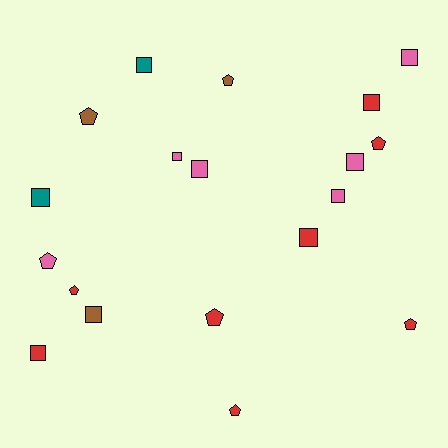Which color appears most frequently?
Red, with 8 objects.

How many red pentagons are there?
There are 5 red pentagons.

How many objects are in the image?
There are 19 objects.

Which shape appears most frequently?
Square, with 11 objects.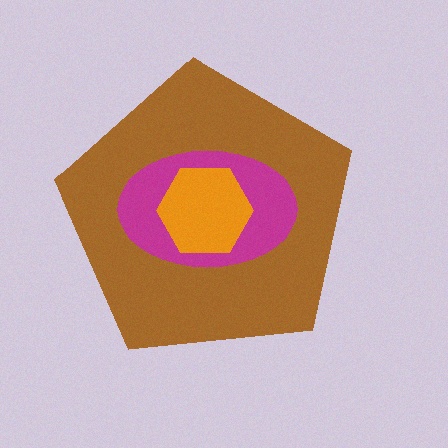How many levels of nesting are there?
3.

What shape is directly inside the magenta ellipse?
The orange hexagon.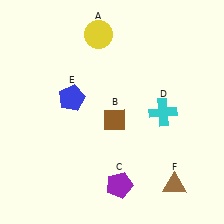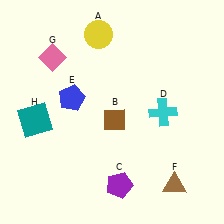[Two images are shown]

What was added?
A pink diamond (G), a teal square (H) were added in Image 2.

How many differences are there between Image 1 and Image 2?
There are 2 differences between the two images.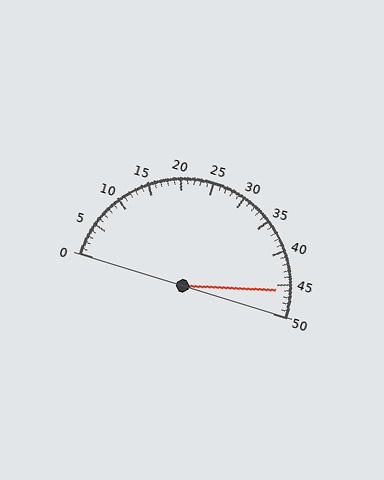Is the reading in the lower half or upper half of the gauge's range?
The reading is in the upper half of the range (0 to 50).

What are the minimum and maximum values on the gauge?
The gauge ranges from 0 to 50.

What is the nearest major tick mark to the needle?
The nearest major tick mark is 45.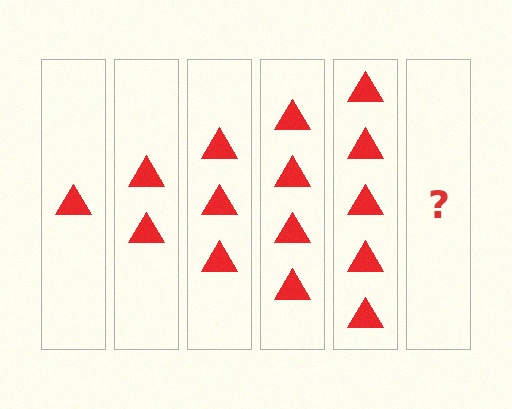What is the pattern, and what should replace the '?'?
The pattern is that each step adds one more triangle. The '?' should be 6 triangles.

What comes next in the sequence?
The next element should be 6 triangles.